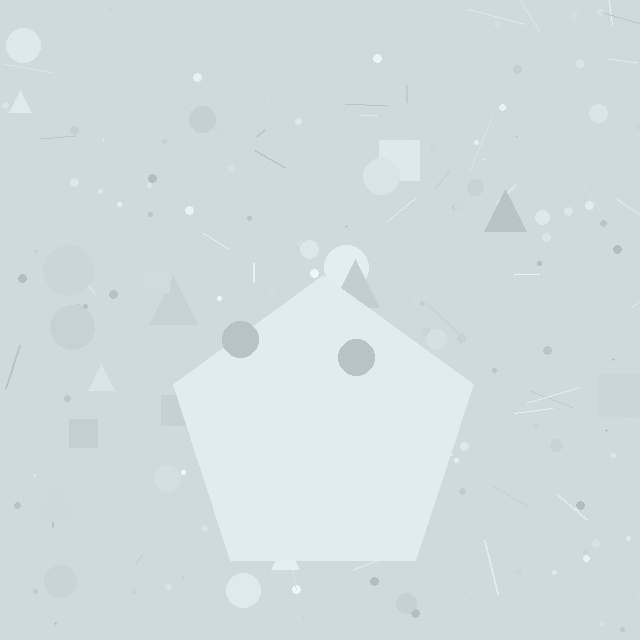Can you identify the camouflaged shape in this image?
The camouflaged shape is a pentagon.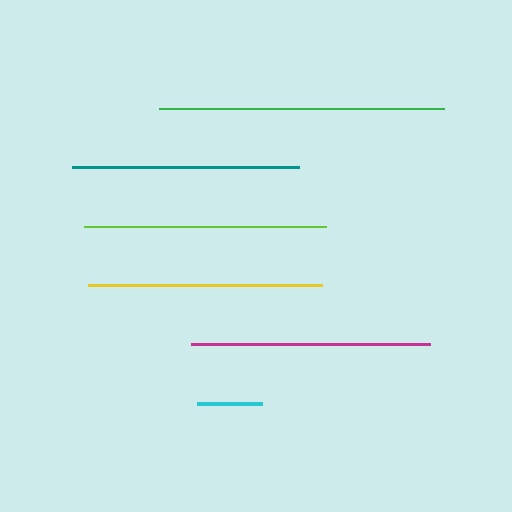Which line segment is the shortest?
The cyan line is the shortest at approximately 65 pixels.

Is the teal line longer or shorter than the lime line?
The lime line is longer than the teal line.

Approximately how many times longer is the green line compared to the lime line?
The green line is approximately 1.2 times the length of the lime line.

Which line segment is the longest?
The green line is the longest at approximately 285 pixels.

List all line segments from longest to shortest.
From longest to shortest: green, lime, magenta, yellow, teal, cyan.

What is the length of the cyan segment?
The cyan segment is approximately 65 pixels long.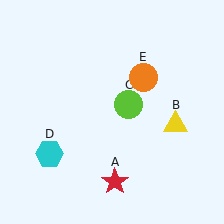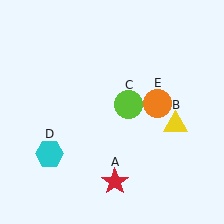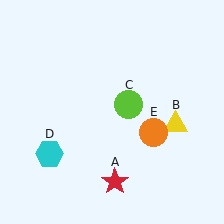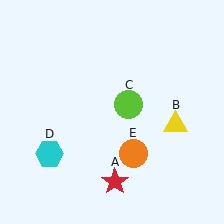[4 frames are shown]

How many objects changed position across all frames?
1 object changed position: orange circle (object E).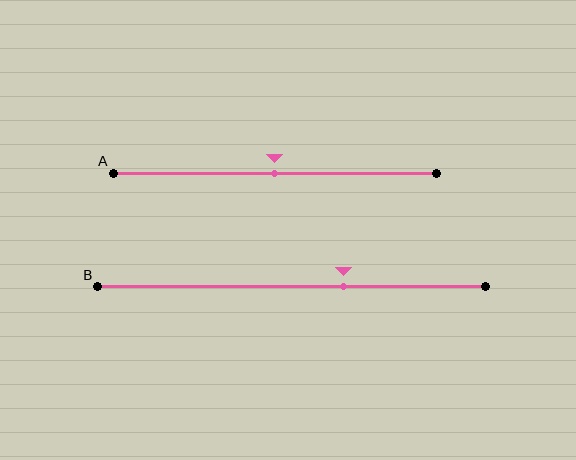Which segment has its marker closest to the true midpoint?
Segment A has its marker closest to the true midpoint.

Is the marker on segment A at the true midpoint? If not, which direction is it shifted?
Yes, the marker on segment A is at the true midpoint.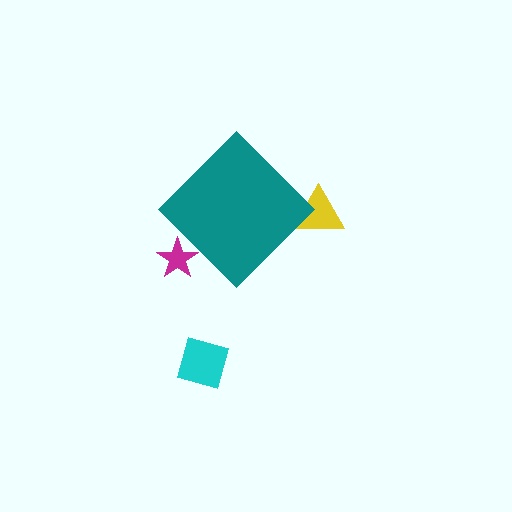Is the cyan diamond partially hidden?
No, the cyan diamond is fully visible.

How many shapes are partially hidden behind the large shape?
2 shapes are partially hidden.